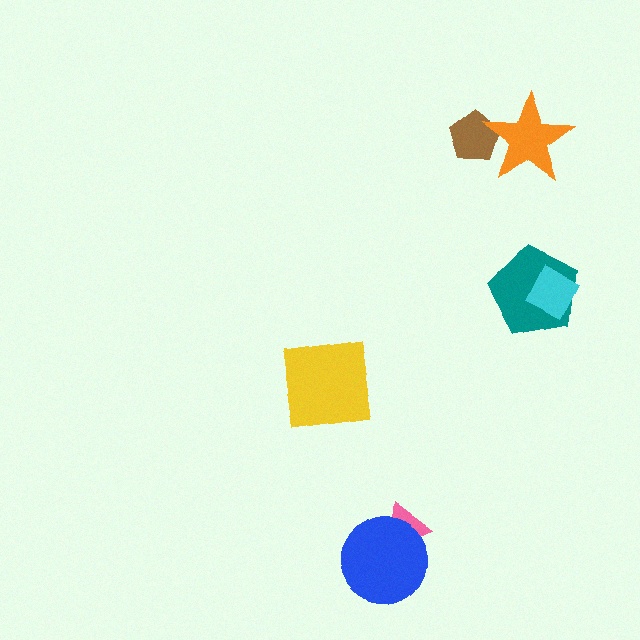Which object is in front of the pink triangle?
The blue circle is in front of the pink triangle.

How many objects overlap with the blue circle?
1 object overlaps with the blue circle.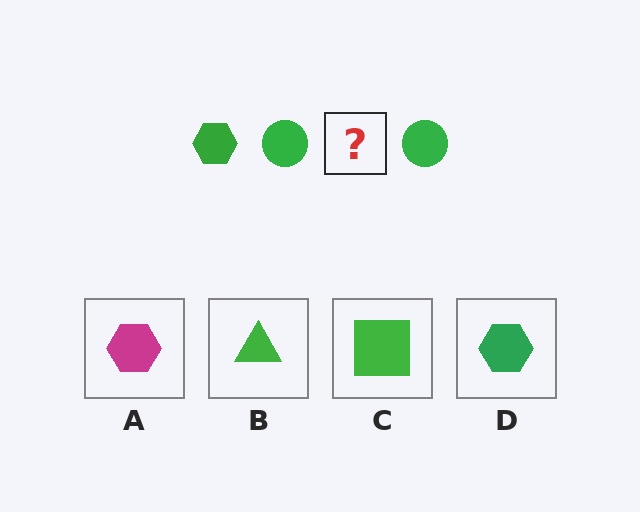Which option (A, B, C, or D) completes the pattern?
D.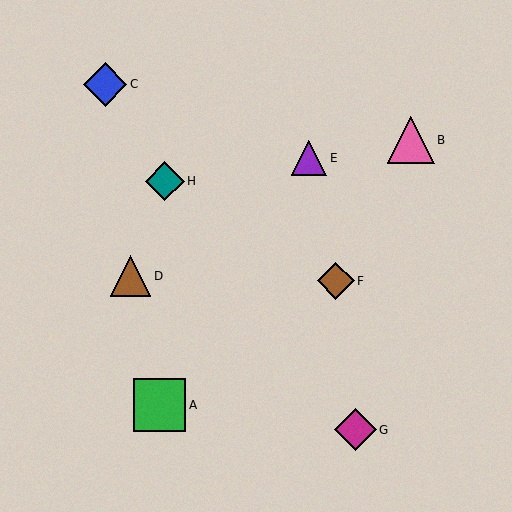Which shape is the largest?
The green square (labeled A) is the largest.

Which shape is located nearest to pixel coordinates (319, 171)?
The purple triangle (labeled E) at (309, 158) is nearest to that location.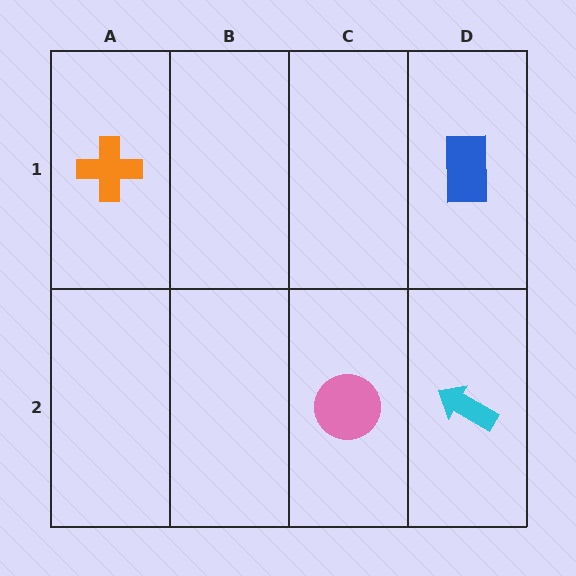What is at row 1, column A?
An orange cross.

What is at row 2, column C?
A pink circle.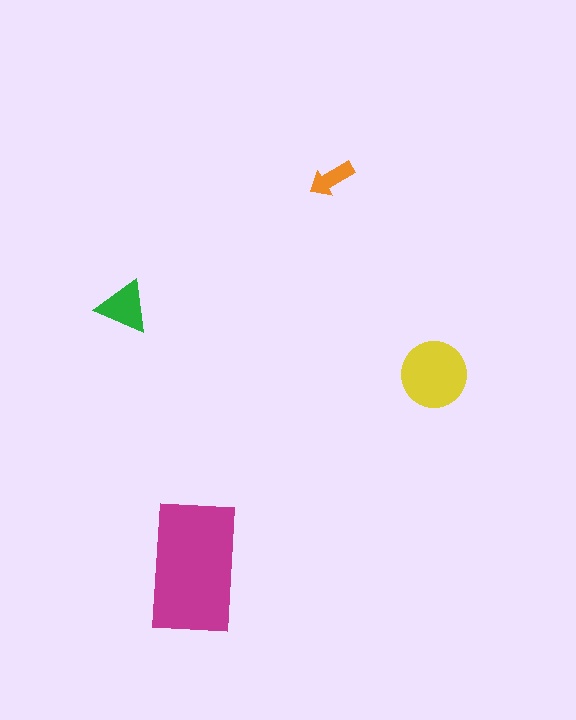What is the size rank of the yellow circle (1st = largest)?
2nd.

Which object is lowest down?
The magenta rectangle is bottommost.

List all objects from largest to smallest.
The magenta rectangle, the yellow circle, the green triangle, the orange arrow.